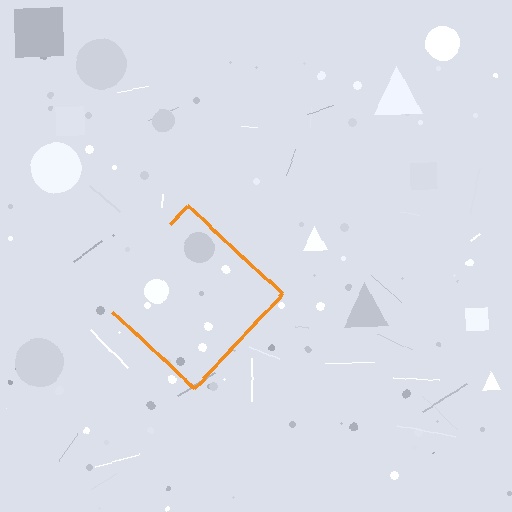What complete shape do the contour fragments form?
The contour fragments form a diamond.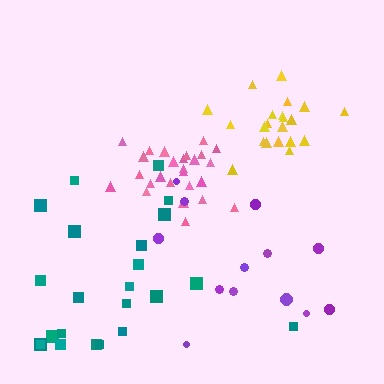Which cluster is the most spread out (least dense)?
Purple.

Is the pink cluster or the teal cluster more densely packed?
Pink.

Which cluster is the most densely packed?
Pink.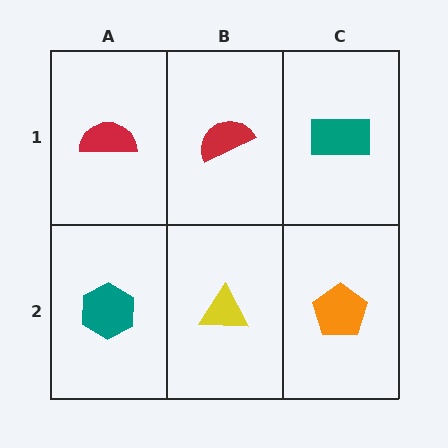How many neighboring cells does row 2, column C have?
2.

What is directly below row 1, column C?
An orange pentagon.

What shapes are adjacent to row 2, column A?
A red semicircle (row 1, column A), a yellow triangle (row 2, column B).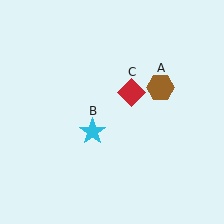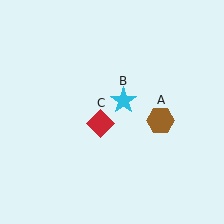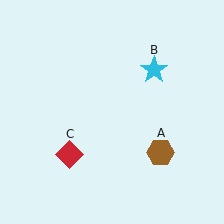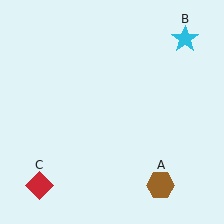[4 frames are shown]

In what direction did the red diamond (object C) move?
The red diamond (object C) moved down and to the left.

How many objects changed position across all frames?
3 objects changed position: brown hexagon (object A), cyan star (object B), red diamond (object C).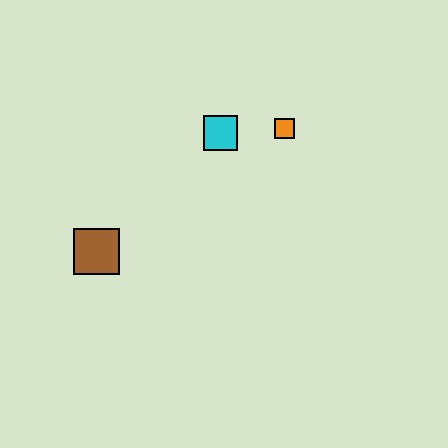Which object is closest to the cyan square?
The orange square is closest to the cyan square.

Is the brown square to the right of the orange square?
No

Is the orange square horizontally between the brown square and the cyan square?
No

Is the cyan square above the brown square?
Yes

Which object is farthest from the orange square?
The brown square is farthest from the orange square.